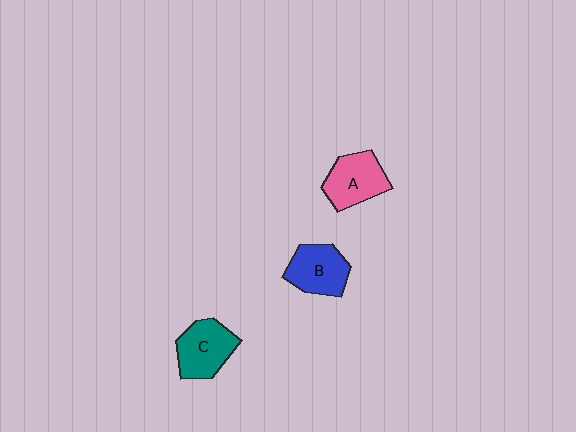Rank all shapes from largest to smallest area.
From largest to smallest: C (teal), A (pink), B (blue).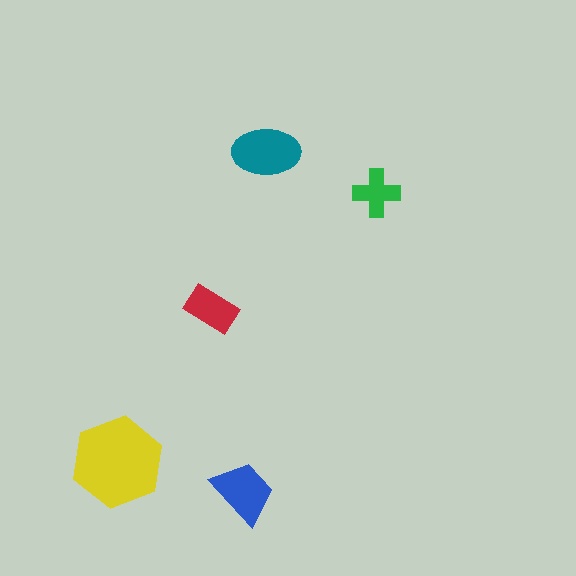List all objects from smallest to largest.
The green cross, the red rectangle, the blue trapezoid, the teal ellipse, the yellow hexagon.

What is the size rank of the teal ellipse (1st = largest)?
2nd.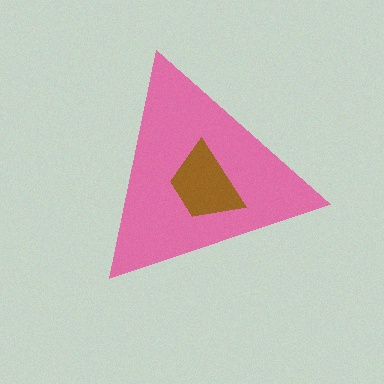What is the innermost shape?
The brown trapezoid.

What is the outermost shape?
The pink triangle.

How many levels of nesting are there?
2.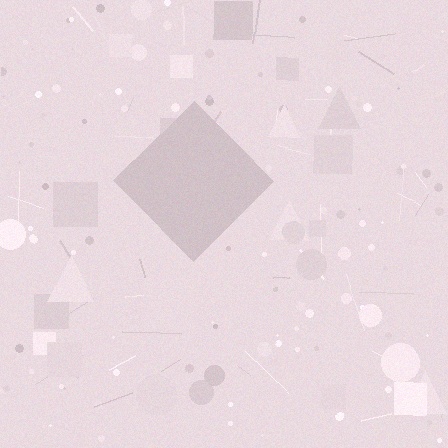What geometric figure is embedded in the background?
A diamond is embedded in the background.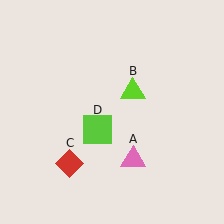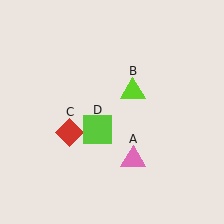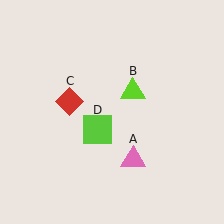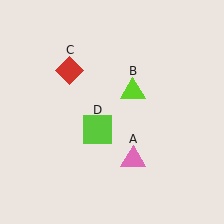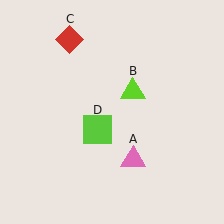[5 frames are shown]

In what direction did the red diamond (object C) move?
The red diamond (object C) moved up.